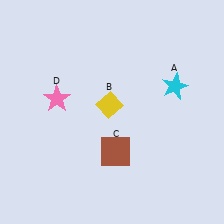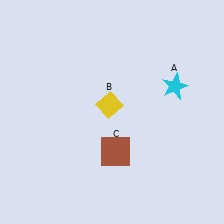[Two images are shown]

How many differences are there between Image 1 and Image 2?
There is 1 difference between the two images.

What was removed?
The pink star (D) was removed in Image 2.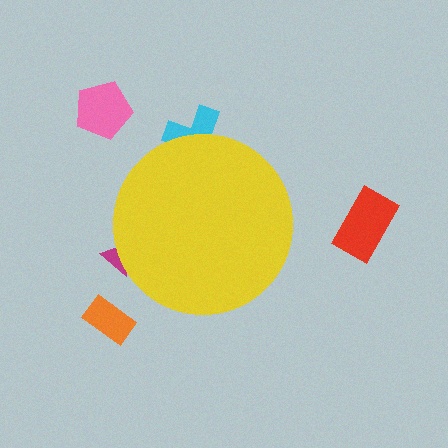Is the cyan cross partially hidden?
Yes, the cyan cross is partially hidden behind the yellow circle.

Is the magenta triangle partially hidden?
Yes, the magenta triangle is partially hidden behind the yellow circle.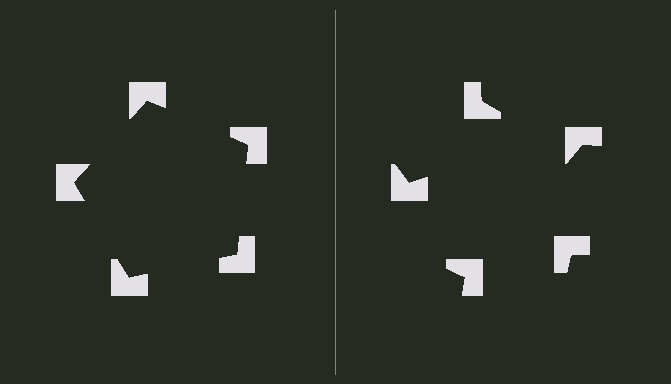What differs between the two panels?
The notched squares are positioned identically on both sides; only the wedge orientations differ. On the left they align to a pentagon; on the right they are misaligned.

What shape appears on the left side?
An illusory pentagon.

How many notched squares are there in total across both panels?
10 — 5 on each side.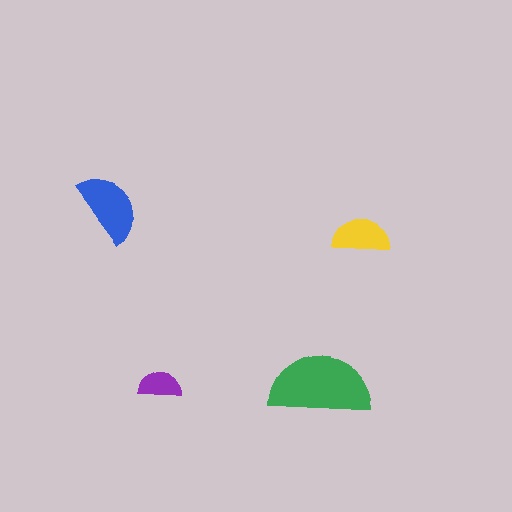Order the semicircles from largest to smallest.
the green one, the blue one, the yellow one, the purple one.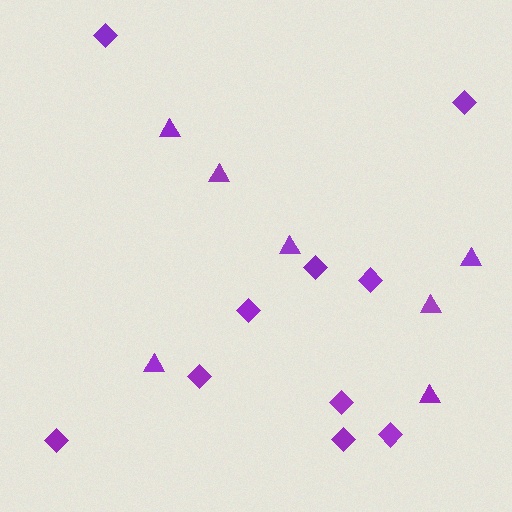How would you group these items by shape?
There are 2 groups: one group of triangles (7) and one group of diamonds (10).